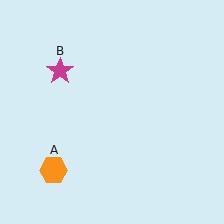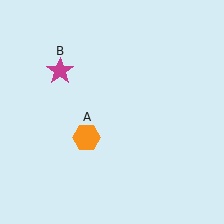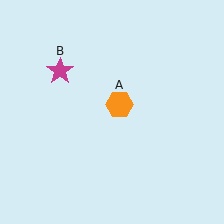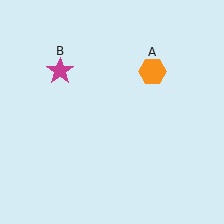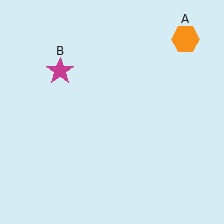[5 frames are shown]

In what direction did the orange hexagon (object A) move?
The orange hexagon (object A) moved up and to the right.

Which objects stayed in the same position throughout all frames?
Magenta star (object B) remained stationary.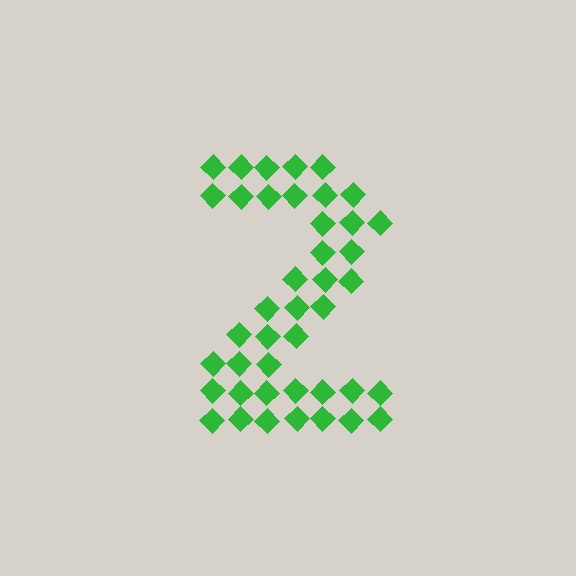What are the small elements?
The small elements are diamonds.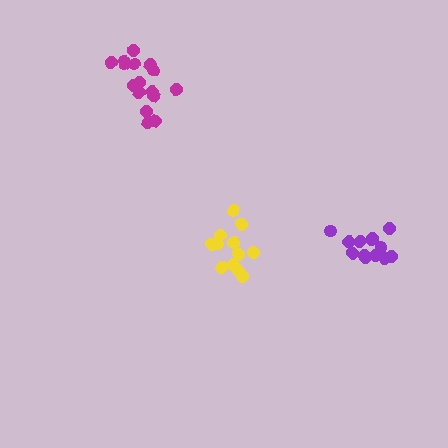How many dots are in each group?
Group 1: 12 dots, Group 2: 13 dots, Group 3: 16 dots (41 total).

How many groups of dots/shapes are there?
There are 3 groups.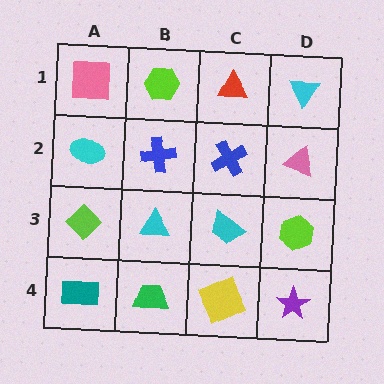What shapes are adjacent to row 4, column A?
A lime diamond (row 3, column A), a green trapezoid (row 4, column B).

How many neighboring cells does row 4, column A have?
2.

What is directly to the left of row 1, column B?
A pink square.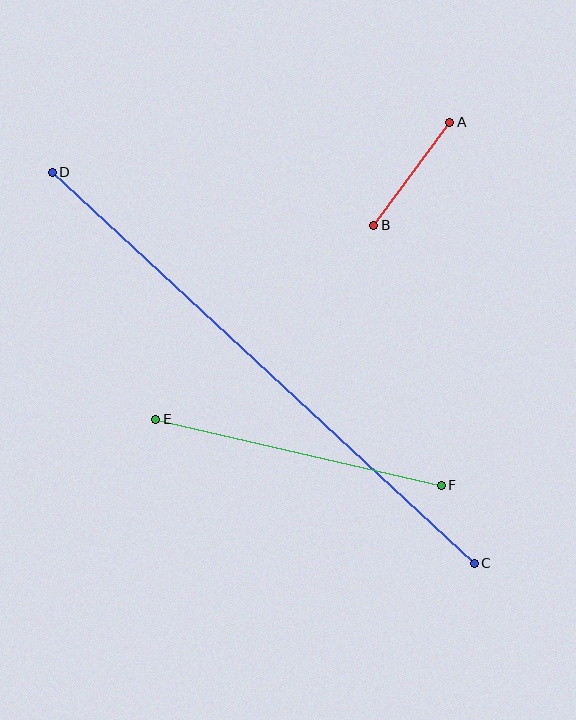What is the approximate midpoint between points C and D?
The midpoint is at approximately (263, 368) pixels.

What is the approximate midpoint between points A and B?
The midpoint is at approximately (412, 174) pixels.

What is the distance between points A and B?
The distance is approximately 128 pixels.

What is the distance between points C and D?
The distance is approximately 575 pixels.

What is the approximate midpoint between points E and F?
The midpoint is at approximately (298, 452) pixels.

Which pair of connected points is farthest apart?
Points C and D are farthest apart.